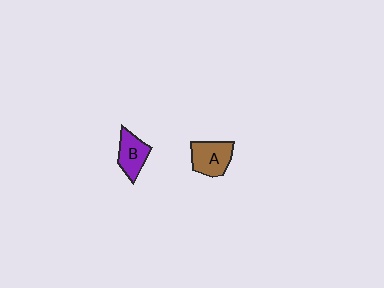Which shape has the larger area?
Shape A (brown).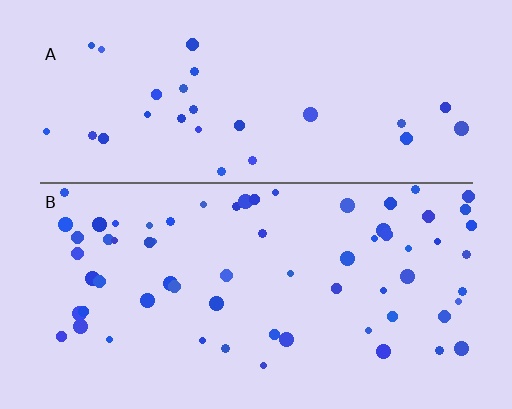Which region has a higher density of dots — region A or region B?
B (the bottom).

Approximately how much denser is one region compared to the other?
Approximately 2.2× — region B over region A.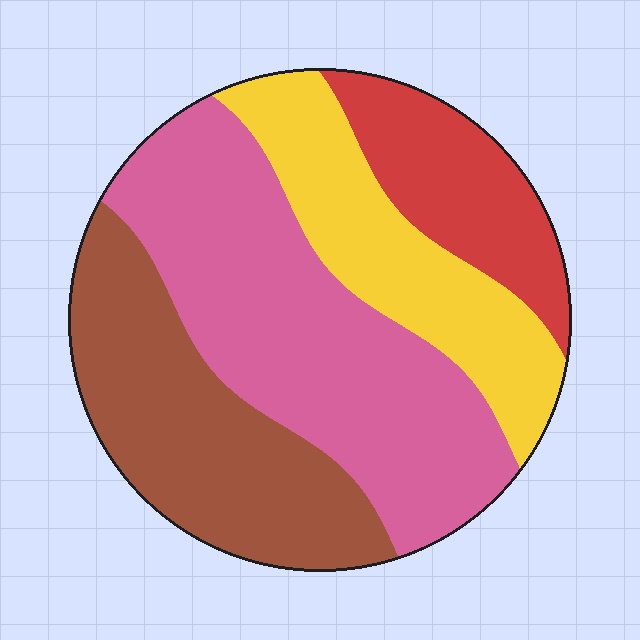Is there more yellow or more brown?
Brown.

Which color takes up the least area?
Red, at roughly 15%.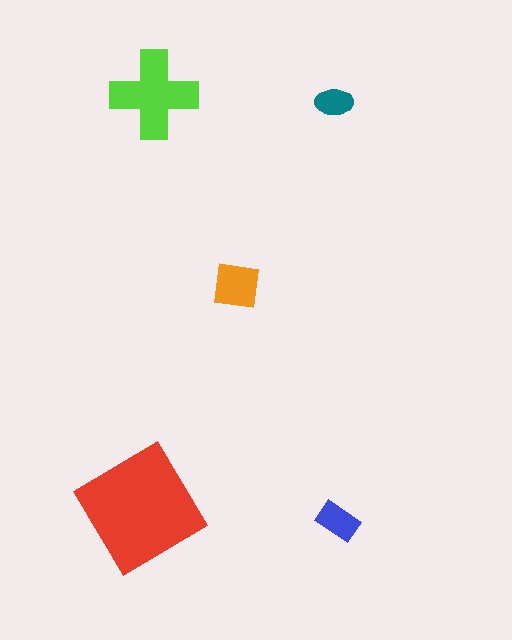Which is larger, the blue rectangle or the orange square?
The orange square.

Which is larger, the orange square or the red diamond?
The red diamond.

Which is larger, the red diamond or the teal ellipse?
The red diamond.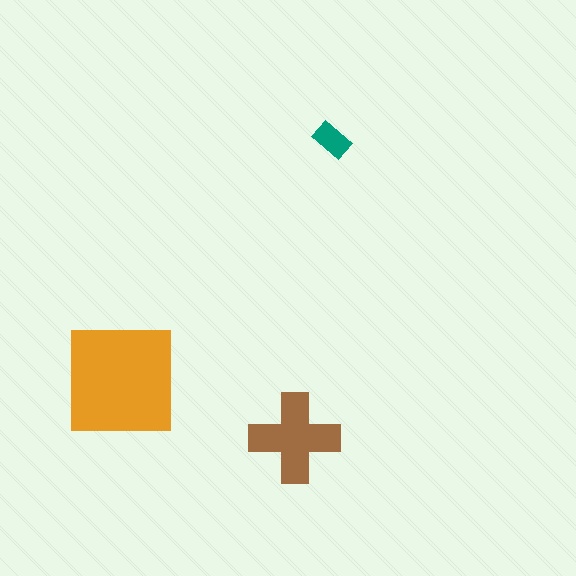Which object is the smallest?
The teal rectangle.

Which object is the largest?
The orange square.